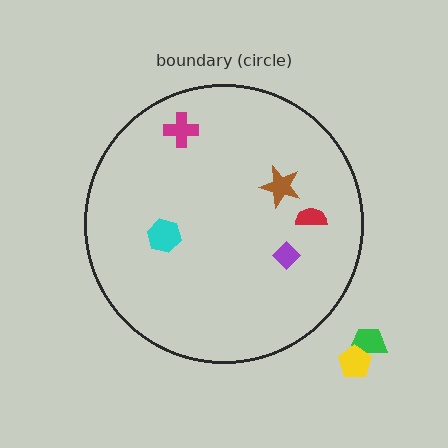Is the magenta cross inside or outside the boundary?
Inside.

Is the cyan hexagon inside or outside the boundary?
Inside.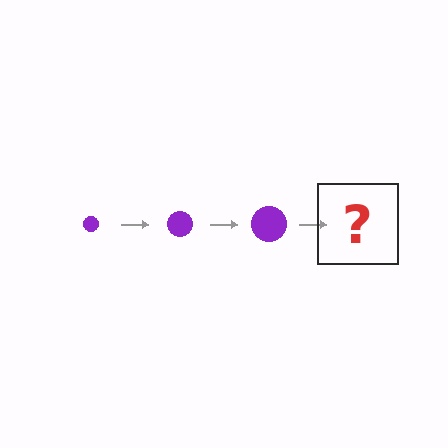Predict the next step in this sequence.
The next step is a purple circle, larger than the previous one.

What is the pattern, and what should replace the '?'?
The pattern is that the circle gets progressively larger each step. The '?' should be a purple circle, larger than the previous one.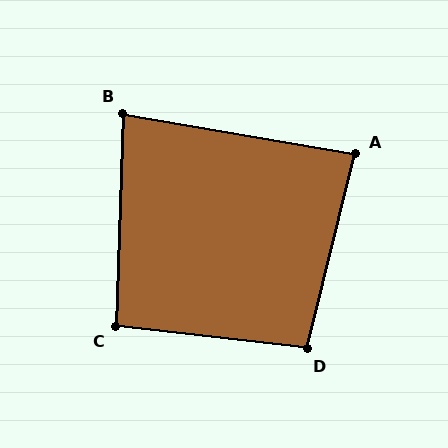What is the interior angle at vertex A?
Approximately 86 degrees (approximately right).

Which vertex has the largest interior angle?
D, at approximately 98 degrees.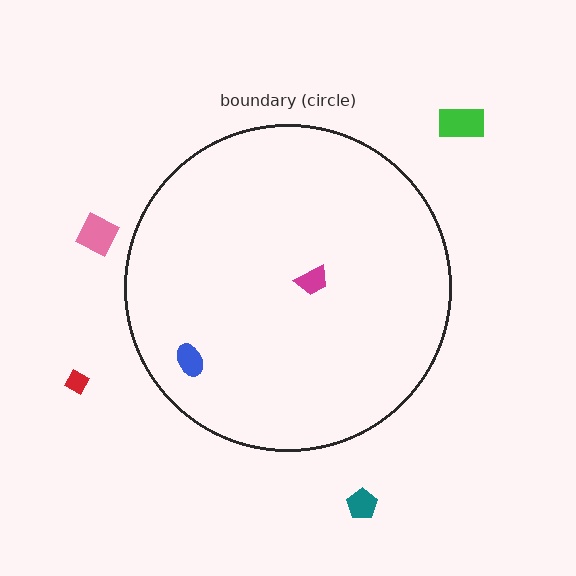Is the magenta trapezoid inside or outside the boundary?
Inside.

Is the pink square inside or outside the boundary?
Outside.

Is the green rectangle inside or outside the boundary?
Outside.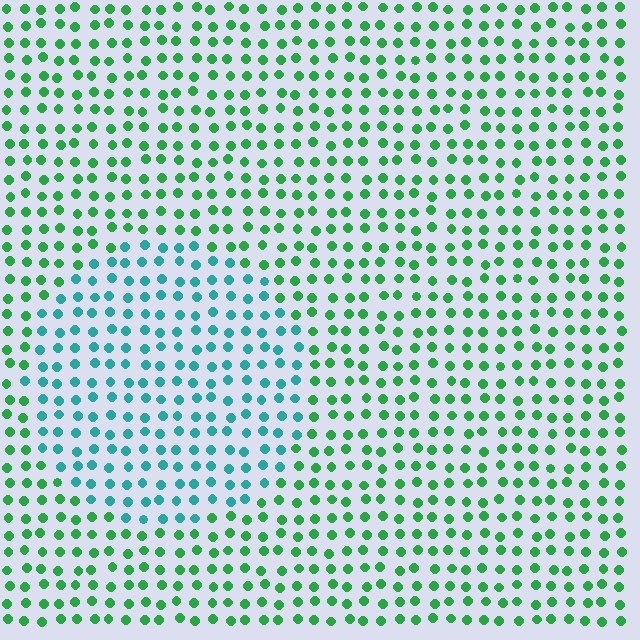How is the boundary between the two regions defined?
The boundary is defined purely by a slight shift in hue (about 44 degrees). Spacing, size, and orientation are identical on both sides.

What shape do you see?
I see a circle.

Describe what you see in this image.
The image is filled with small green elements in a uniform arrangement. A circle-shaped region is visible where the elements are tinted to a slightly different hue, forming a subtle color boundary.